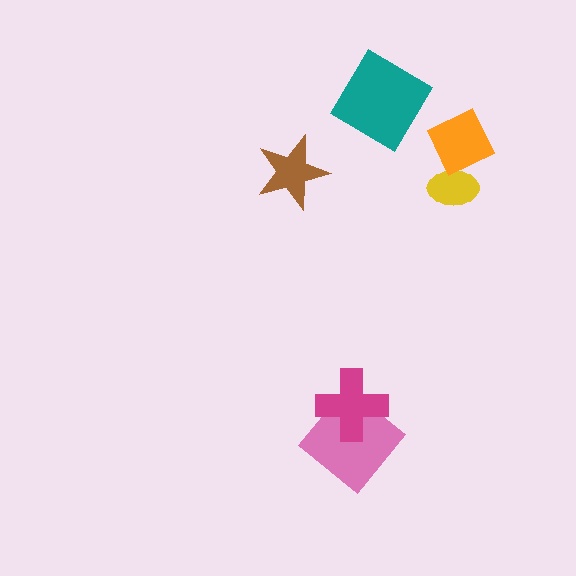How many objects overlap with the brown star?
0 objects overlap with the brown star.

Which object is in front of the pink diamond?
The magenta cross is in front of the pink diamond.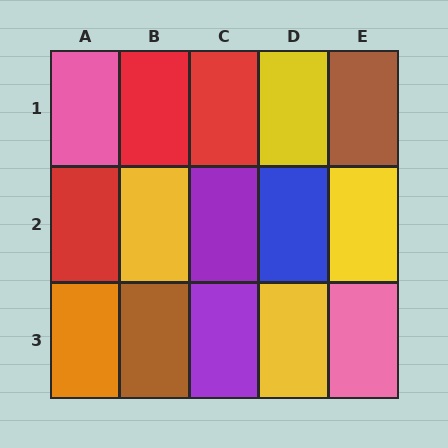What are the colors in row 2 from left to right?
Red, yellow, purple, blue, yellow.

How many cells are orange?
1 cell is orange.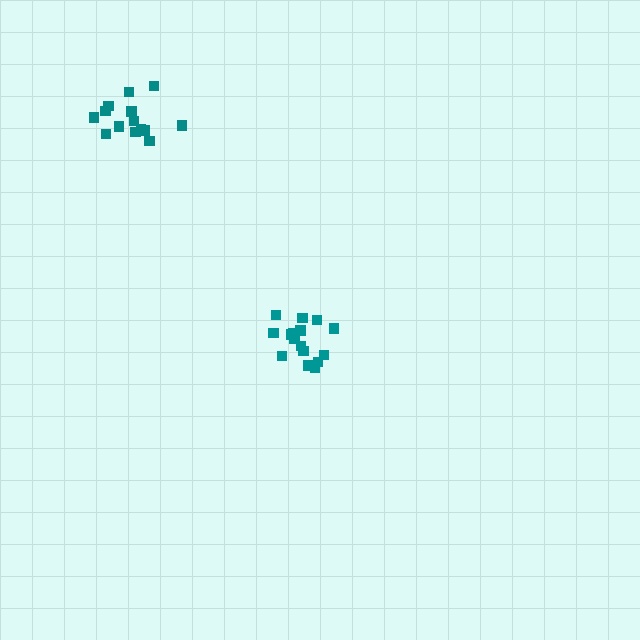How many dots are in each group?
Group 1: 14 dots, Group 2: 17 dots (31 total).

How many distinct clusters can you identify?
There are 2 distinct clusters.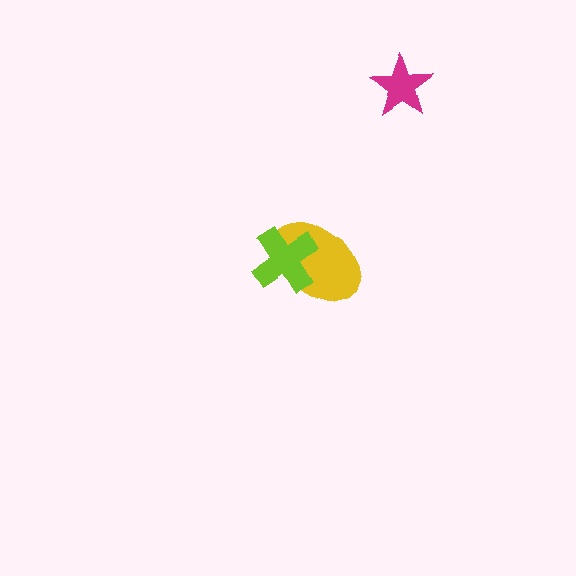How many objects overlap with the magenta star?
0 objects overlap with the magenta star.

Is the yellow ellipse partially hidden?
Yes, it is partially covered by another shape.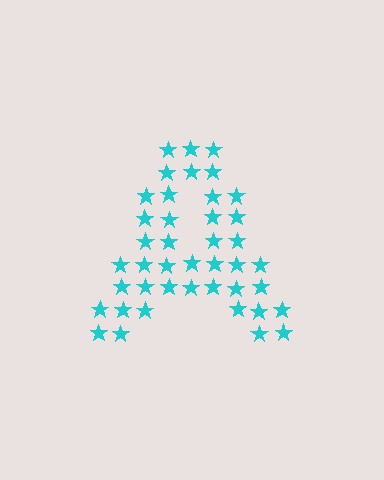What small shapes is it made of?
It is made of small stars.